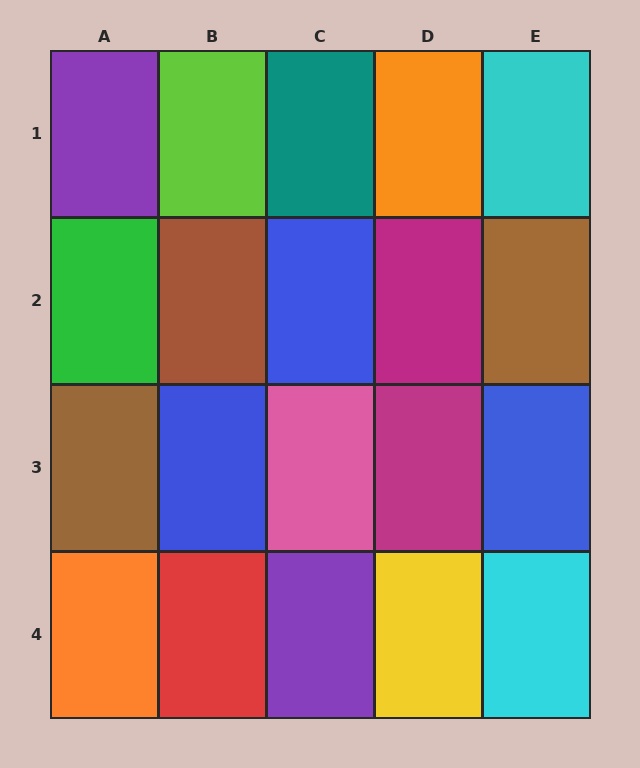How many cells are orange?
2 cells are orange.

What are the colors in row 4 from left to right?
Orange, red, purple, yellow, cyan.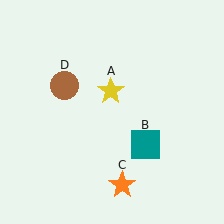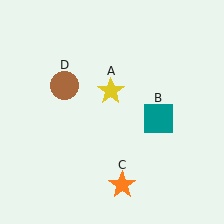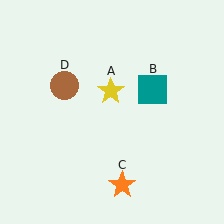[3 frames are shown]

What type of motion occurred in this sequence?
The teal square (object B) rotated counterclockwise around the center of the scene.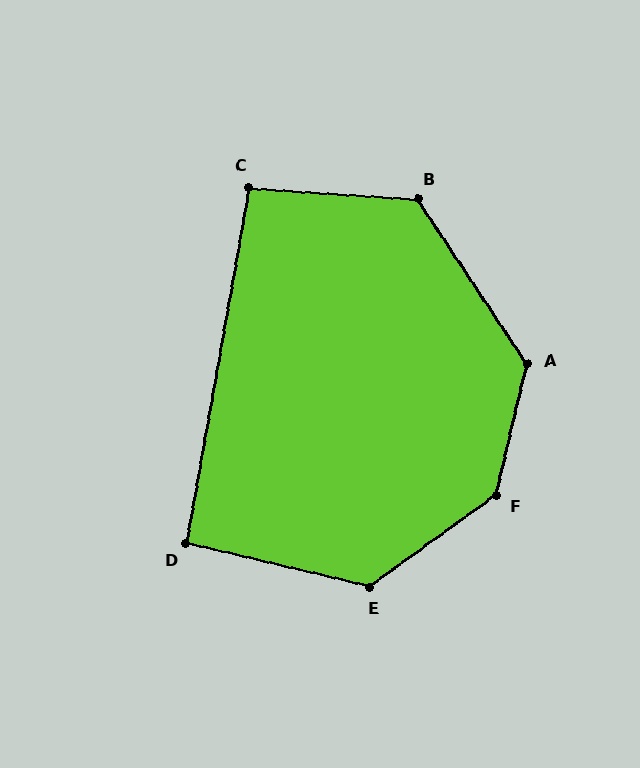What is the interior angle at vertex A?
Approximately 133 degrees (obtuse).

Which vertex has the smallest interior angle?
D, at approximately 93 degrees.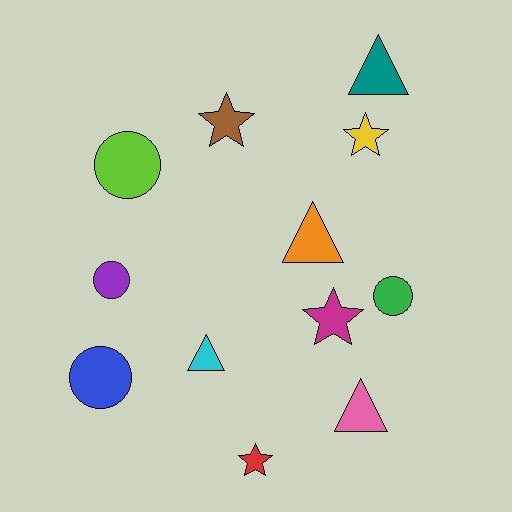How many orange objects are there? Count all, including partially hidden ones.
There is 1 orange object.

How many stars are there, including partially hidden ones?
There are 4 stars.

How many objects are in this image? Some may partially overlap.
There are 12 objects.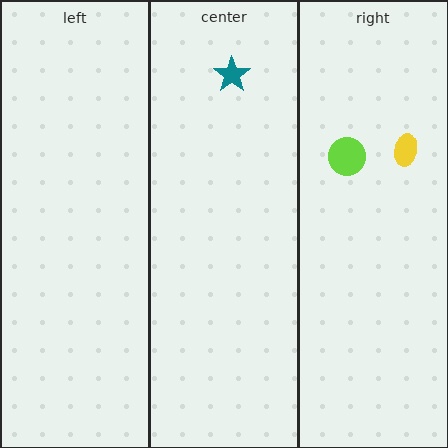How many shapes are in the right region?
2.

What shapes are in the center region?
The teal star.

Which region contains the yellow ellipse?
The right region.